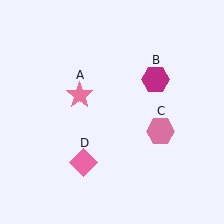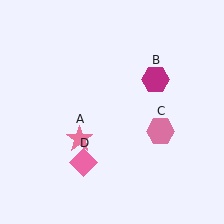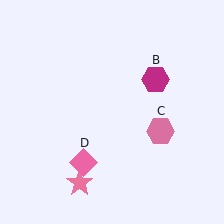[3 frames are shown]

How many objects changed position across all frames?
1 object changed position: pink star (object A).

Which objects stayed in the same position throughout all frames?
Magenta hexagon (object B) and pink hexagon (object C) and pink diamond (object D) remained stationary.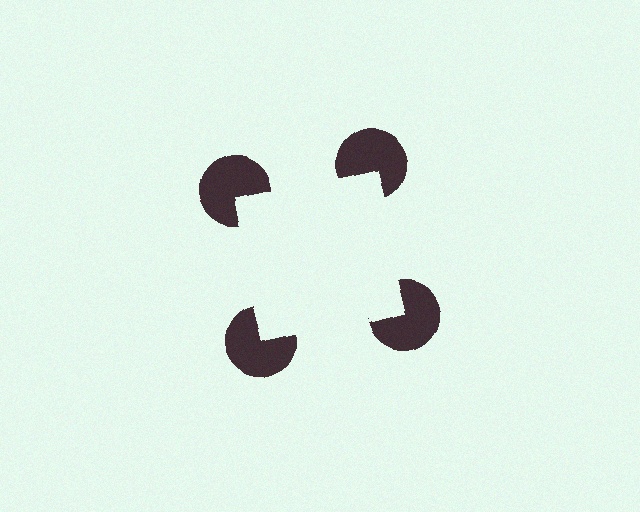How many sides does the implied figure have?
4 sides.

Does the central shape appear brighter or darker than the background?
It typically appears slightly brighter than the background, even though no actual brightness change is drawn.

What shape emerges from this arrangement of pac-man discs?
An illusory square — its edges are inferred from the aligned wedge cuts in the pac-man discs, not physically drawn.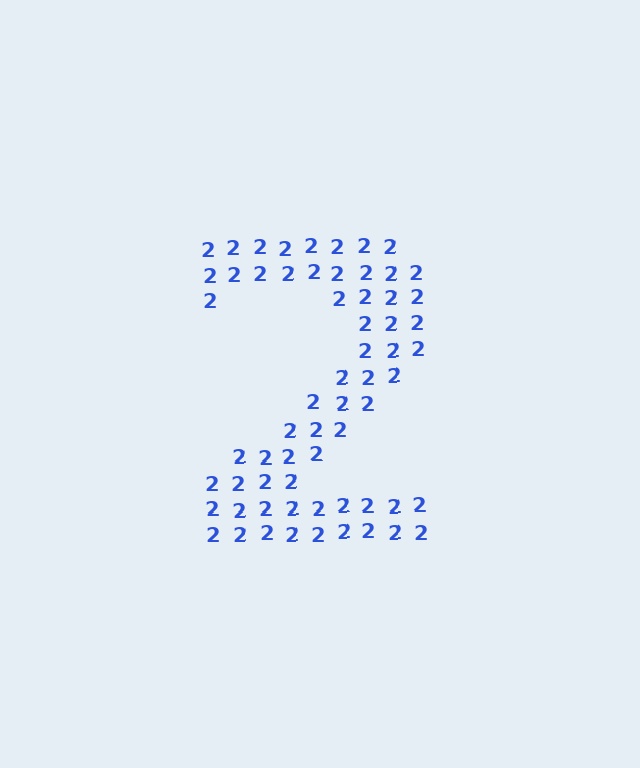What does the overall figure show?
The overall figure shows the digit 2.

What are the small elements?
The small elements are digit 2's.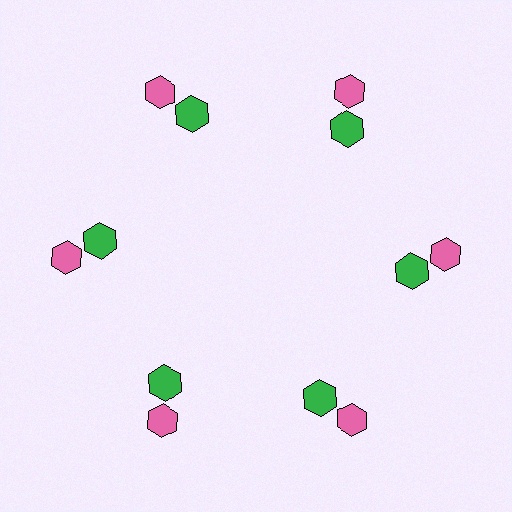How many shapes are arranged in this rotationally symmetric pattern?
There are 12 shapes, arranged in 6 groups of 2.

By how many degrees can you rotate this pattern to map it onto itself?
The pattern maps onto itself every 60 degrees of rotation.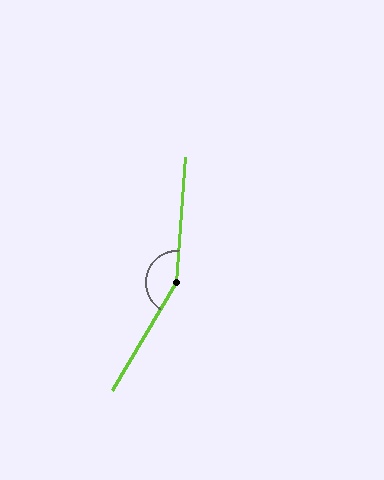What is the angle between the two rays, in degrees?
Approximately 153 degrees.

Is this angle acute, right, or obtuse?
It is obtuse.